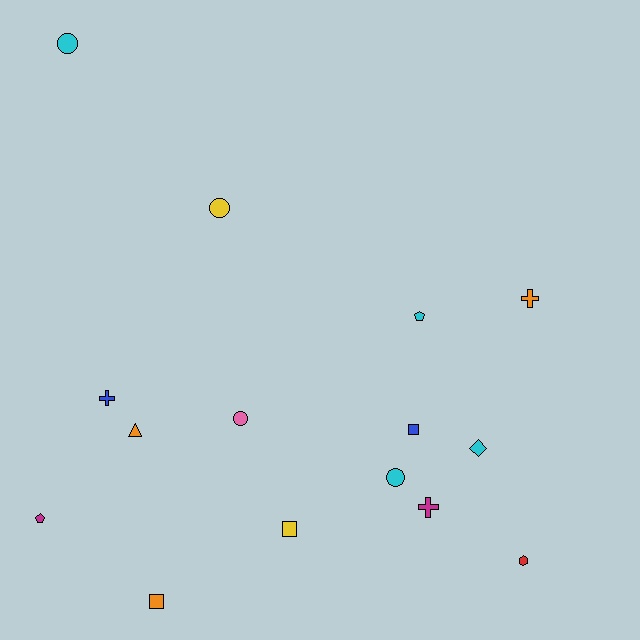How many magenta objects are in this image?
There are 2 magenta objects.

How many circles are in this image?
There are 4 circles.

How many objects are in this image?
There are 15 objects.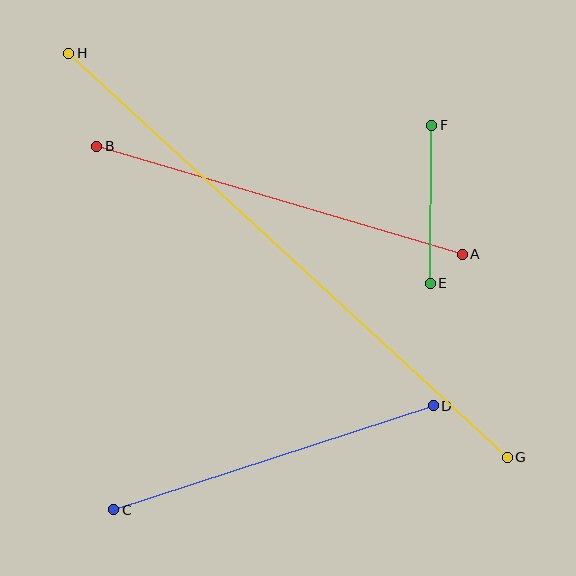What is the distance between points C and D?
The distance is approximately 336 pixels.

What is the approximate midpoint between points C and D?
The midpoint is at approximately (273, 458) pixels.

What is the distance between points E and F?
The distance is approximately 158 pixels.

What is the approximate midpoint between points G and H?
The midpoint is at approximately (288, 255) pixels.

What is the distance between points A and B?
The distance is approximately 381 pixels.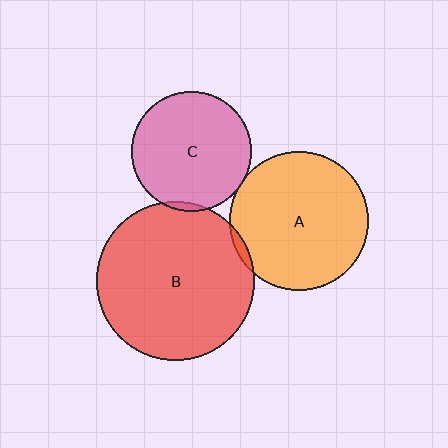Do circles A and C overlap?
Yes.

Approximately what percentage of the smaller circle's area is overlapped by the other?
Approximately 5%.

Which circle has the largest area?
Circle B (red).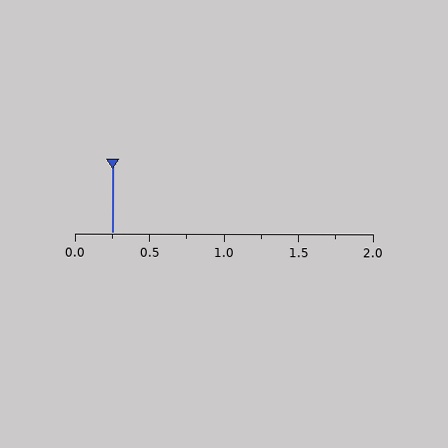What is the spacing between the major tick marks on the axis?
The major ticks are spaced 0.5 apart.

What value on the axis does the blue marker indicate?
The marker indicates approximately 0.25.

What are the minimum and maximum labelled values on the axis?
The axis runs from 0.0 to 2.0.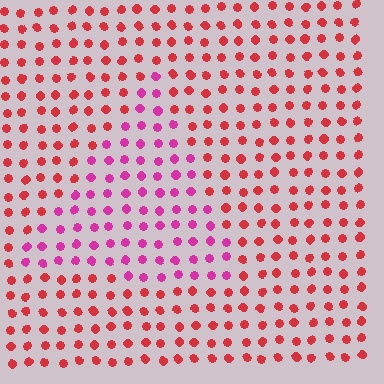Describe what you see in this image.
The image is filled with small red elements in a uniform arrangement. A triangle-shaped region is visible where the elements are tinted to a slightly different hue, forming a subtle color boundary.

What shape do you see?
I see a triangle.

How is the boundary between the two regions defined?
The boundary is defined purely by a slight shift in hue (about 38 degrees). Spacing, size, and orientation are identical on both sides.